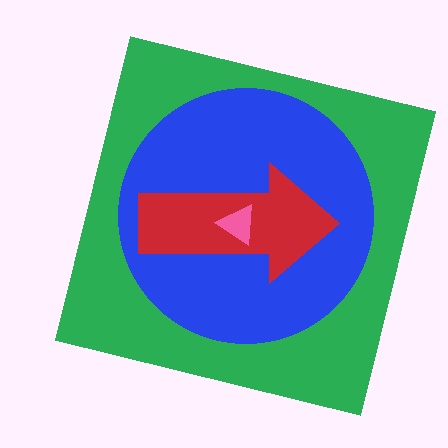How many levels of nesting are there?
4.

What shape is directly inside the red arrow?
The pink triangle.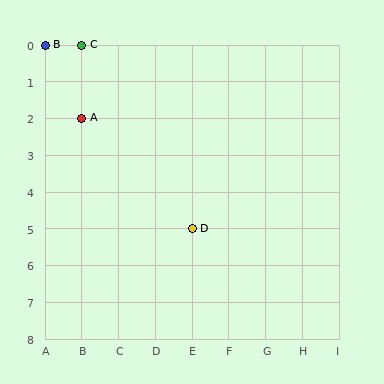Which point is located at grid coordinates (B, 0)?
Point C is at (B, 0).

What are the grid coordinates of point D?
Point D is at grid coordinates (E, 5).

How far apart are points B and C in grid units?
Points B and C are 1 column apart.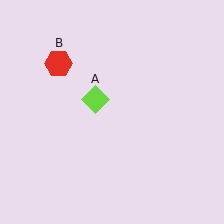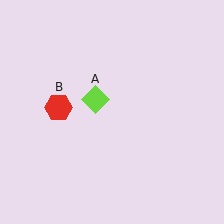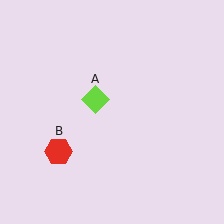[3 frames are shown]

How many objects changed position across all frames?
1 object changed position: red hexagon (object B).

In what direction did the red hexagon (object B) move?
The red hexagon (object B) moved down.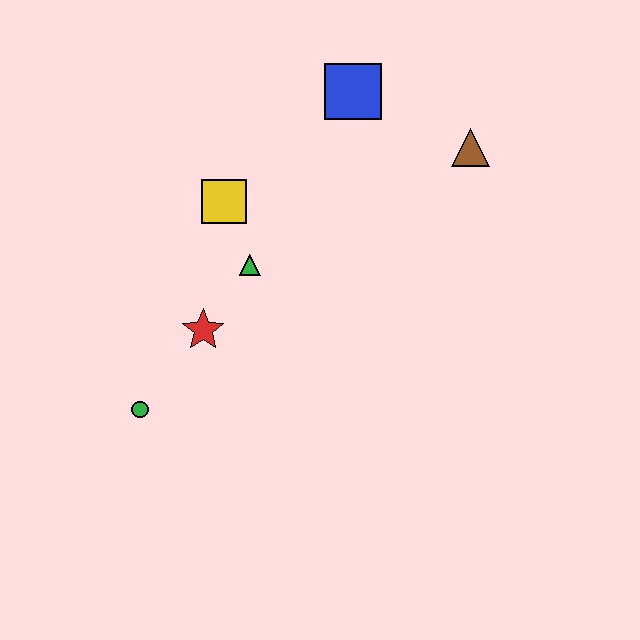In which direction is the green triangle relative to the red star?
The green triangle is above the red star.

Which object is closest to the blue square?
The brown triangle is closest to the blue square.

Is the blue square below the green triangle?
No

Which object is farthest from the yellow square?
The brown triangle is farthest from the yellow square.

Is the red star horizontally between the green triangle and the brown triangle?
No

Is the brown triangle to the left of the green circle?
No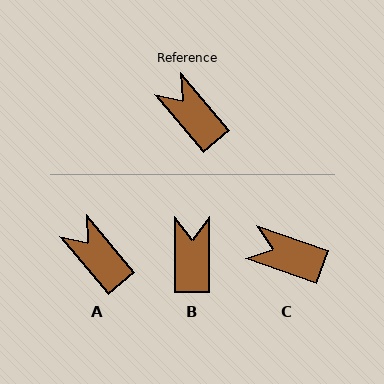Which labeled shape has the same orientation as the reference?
A.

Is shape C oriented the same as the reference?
No, it is off by about 31 degrees.